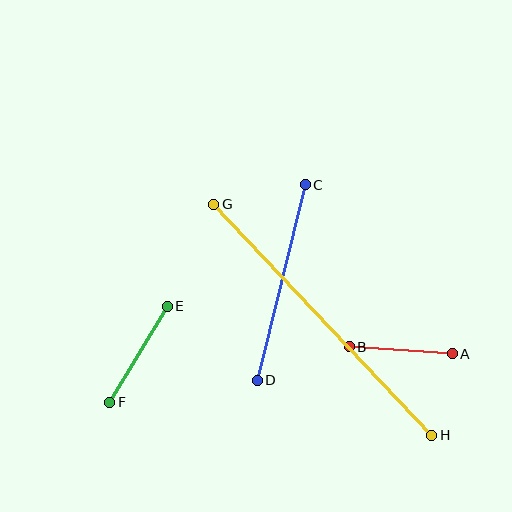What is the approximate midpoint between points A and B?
The midpoint is at approximately (401, 350) pixels.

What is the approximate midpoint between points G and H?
The midpoint is at approximately (323, 320) pixels.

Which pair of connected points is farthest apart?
Points G and H are farthest apart.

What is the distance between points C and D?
The distance is approximately 201 pixels.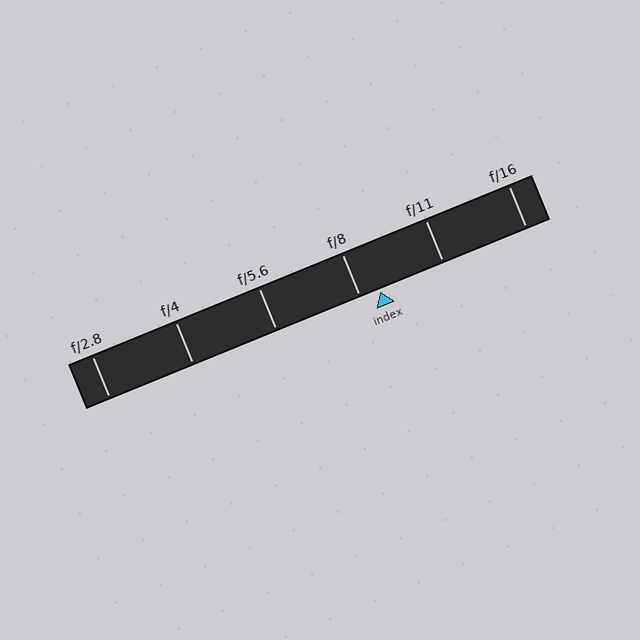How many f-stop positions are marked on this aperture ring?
There are 6 f-stop positions marked.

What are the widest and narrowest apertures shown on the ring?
The widest aperture shown is f/2.8 and the narrowest is f/16.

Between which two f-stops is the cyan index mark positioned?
The index mark is between f/8 and f/11.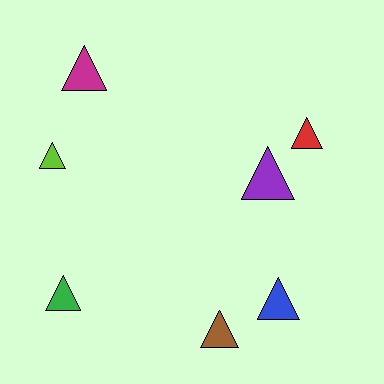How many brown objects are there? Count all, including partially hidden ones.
There is 1 brown object.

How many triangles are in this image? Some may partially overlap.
There are 7 triangles.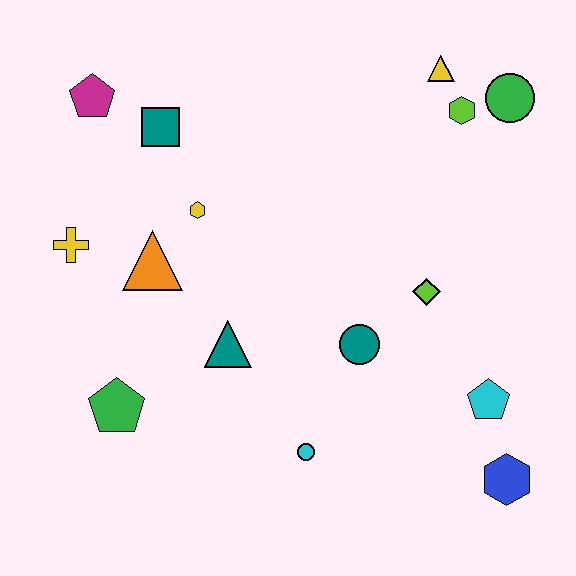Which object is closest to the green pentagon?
The teal triangle is closest to the green pentagon.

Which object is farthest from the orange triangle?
The blue hexagon is farthest from the orange triangle.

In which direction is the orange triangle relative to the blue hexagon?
The orange triangle is to the left of the blue hexagon.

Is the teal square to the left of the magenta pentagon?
No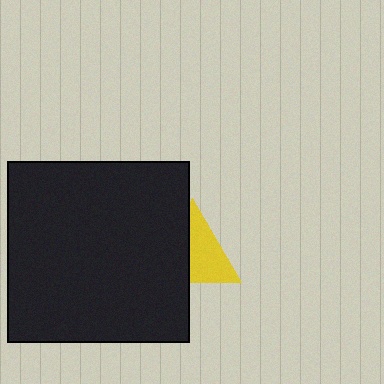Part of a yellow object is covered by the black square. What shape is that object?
It is a triangle.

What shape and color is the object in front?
The object in front is a black square.